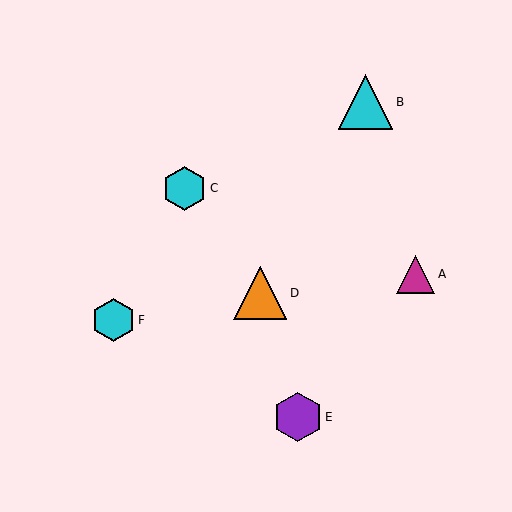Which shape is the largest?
The cyan triangle (labeled B) is the largest.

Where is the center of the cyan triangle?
The center of the cyan triangle is at (366, 102).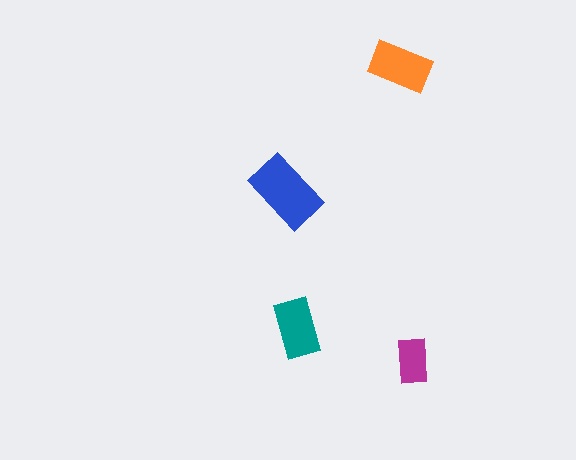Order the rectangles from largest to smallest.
the blue one, the orange one, the teal one, the magenta one.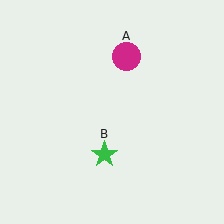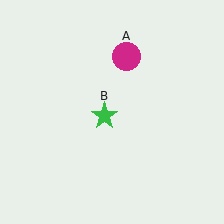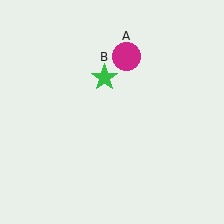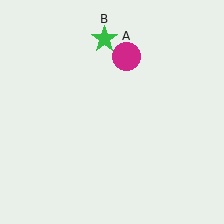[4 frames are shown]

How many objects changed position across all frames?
1 object changed position: green star (object B).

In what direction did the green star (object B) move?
The green star (object B) moved up.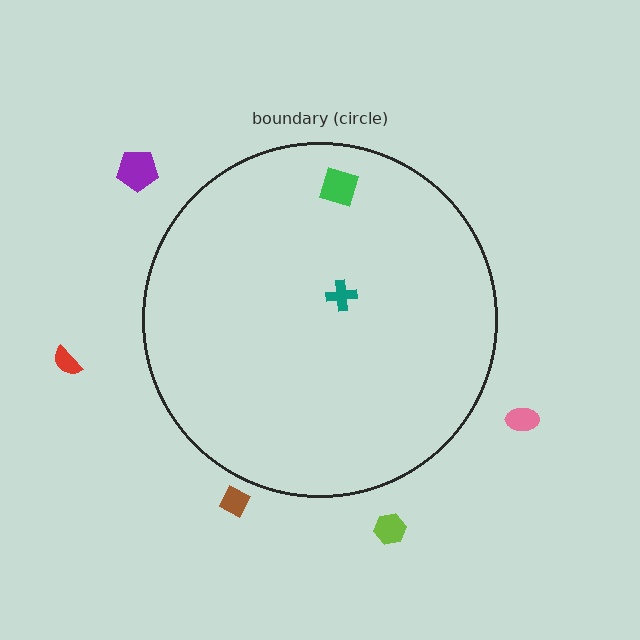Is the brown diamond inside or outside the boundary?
Outside.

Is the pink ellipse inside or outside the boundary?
Outside.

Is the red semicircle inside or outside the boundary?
Outside.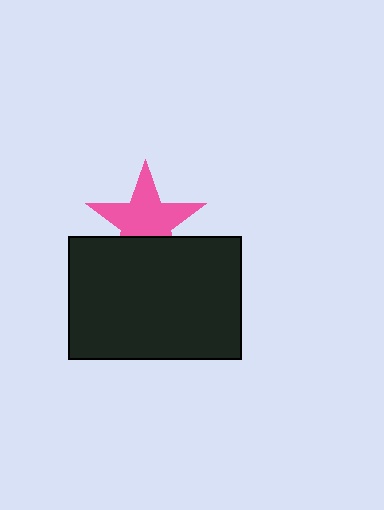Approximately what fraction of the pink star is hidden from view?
Roughly 32% of the pink star is hidden behind the black rectangle.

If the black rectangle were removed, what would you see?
You would see the complete pink star.